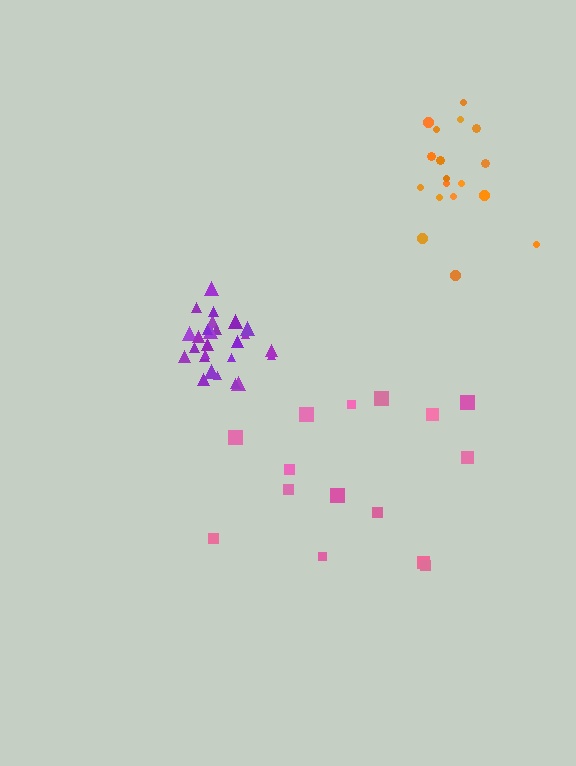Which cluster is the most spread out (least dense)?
Pink.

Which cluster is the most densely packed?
Purple.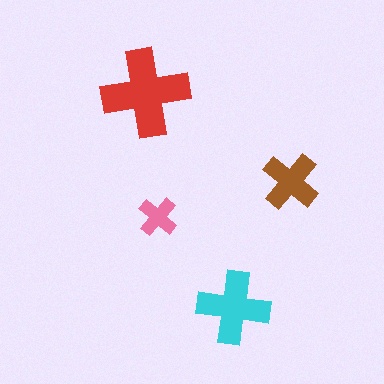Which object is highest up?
The red cross is topmost.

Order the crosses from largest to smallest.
the red one, the cyan one, the brown one, the pink one.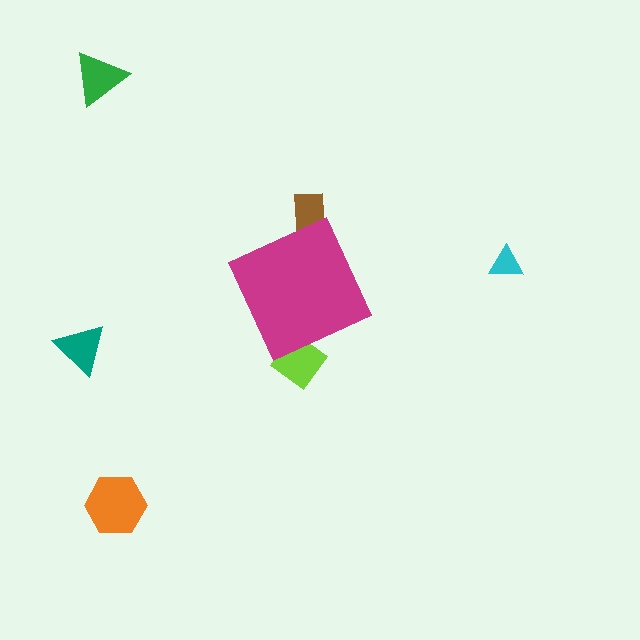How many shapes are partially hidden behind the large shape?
2 shapes are partially hidden.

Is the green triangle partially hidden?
No, the green triangle is fully visible.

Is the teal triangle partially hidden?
No, the teal triangle is fully visible.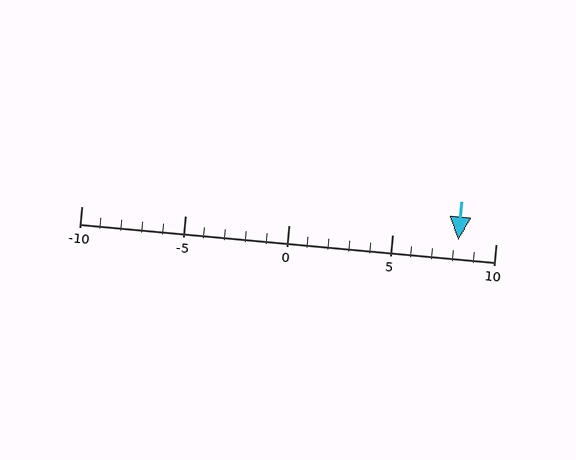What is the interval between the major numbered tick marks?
The major tick marks are spaced 5 units apart.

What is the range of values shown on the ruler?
The ruler shows values from -10 to 10.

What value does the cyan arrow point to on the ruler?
The cyan arrow points to approximately 8.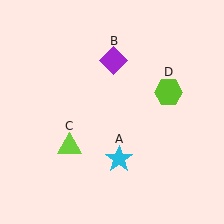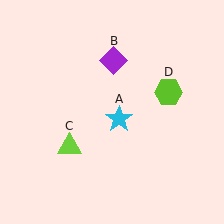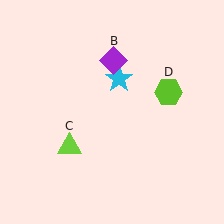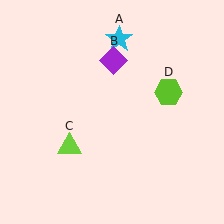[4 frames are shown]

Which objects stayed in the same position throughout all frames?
Purple diamond (object B) and lime triangle (object C) and lime hexagon (object D) remained stationary.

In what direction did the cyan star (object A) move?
The cyan star (object A) moved up.